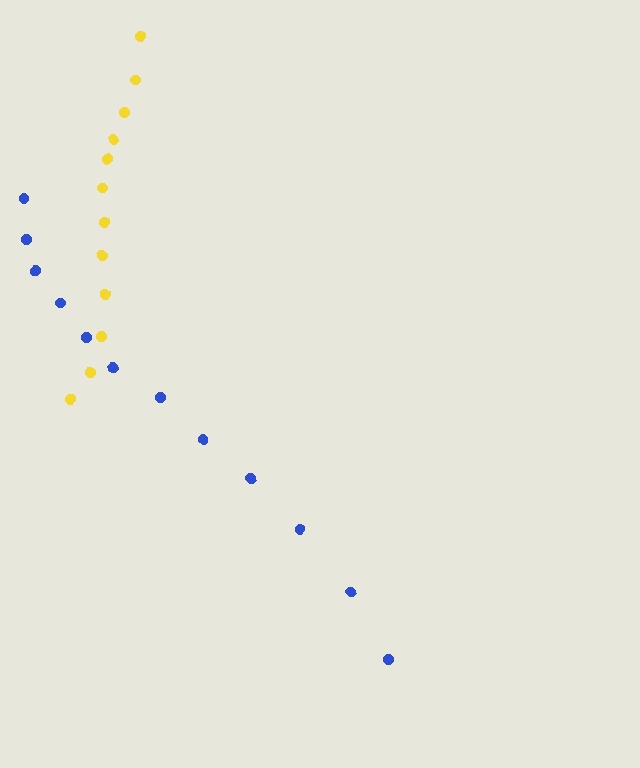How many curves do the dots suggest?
There are 2 distinct paths.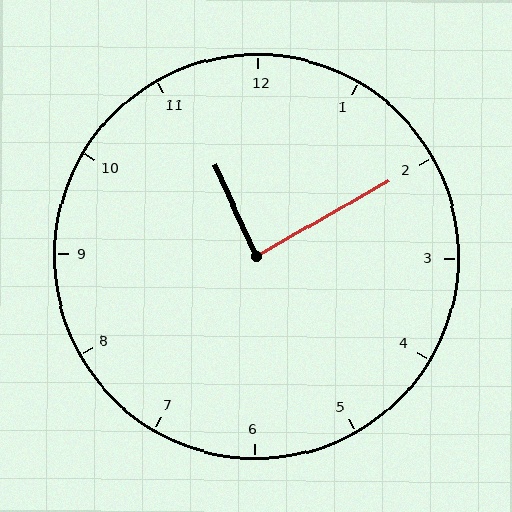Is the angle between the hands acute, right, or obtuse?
It is right.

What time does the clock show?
11:10.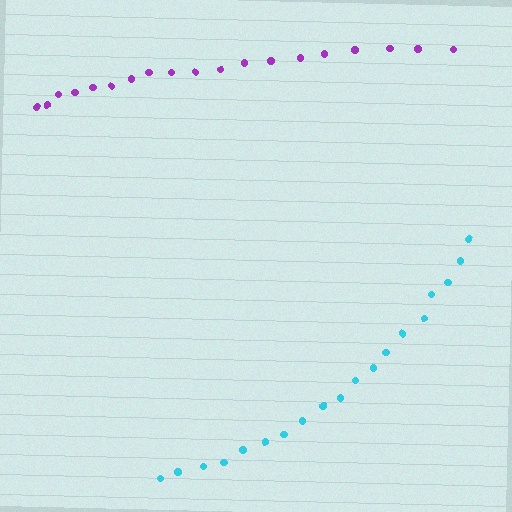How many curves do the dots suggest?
There are 2 distinct paths.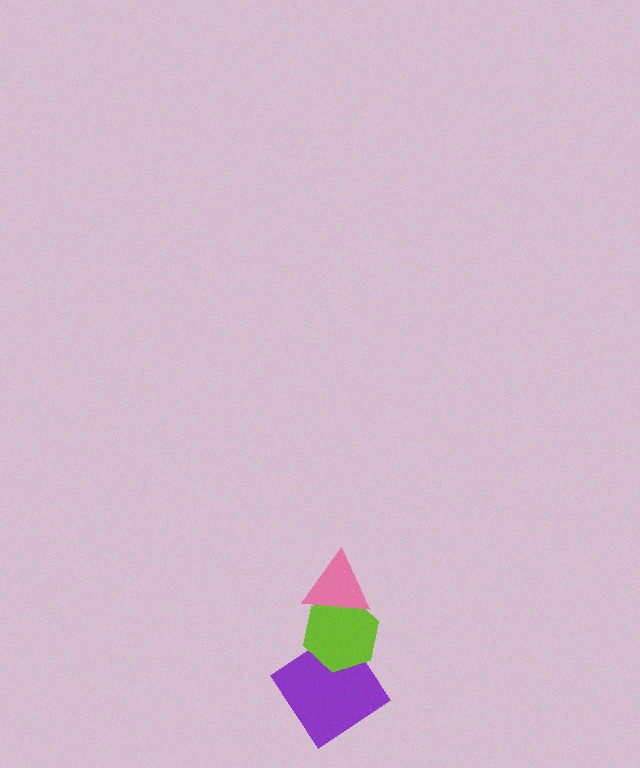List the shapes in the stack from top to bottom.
From top to bottom: the pink triangle, the lime hexagon, the purple diamond.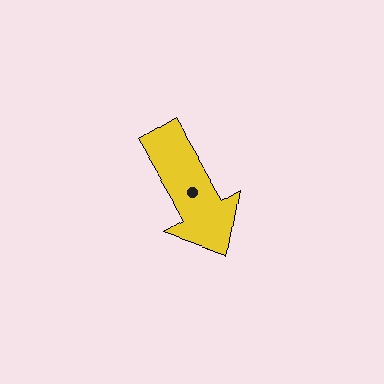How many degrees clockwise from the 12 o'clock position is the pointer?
Approximately 149 degrees.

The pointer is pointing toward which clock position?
Roughly 5 o'clock.